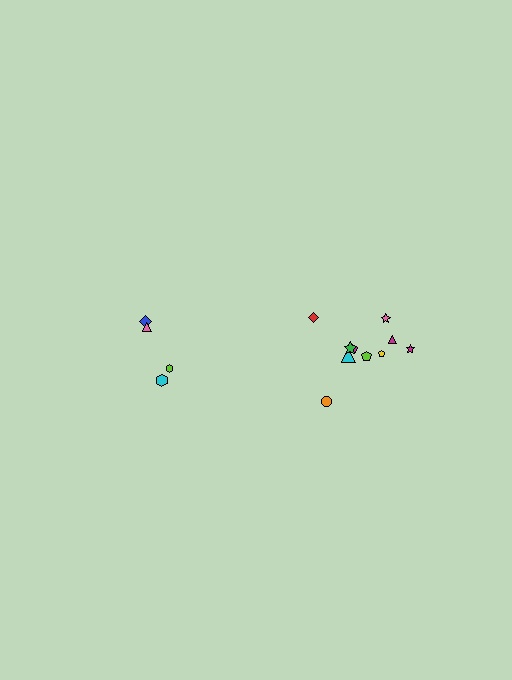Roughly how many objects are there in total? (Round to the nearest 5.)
Roughly 15 objects in total.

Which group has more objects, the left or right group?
The right group.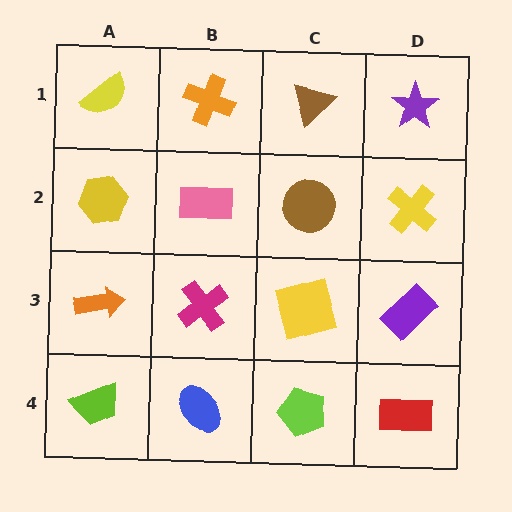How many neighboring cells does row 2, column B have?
4.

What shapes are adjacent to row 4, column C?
A yellow square (row 3, column C), a blue ellipse (row 4, column B), a red rectangle (row 4, column D).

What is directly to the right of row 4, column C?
A red rectangle.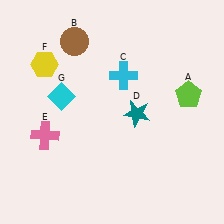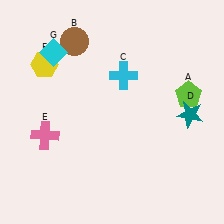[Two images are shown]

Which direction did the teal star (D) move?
The teal star (D) moved right.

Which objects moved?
The objects that moved are: the teal star (D), the cyan diamond (G).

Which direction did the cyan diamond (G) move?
The cyan diamond (G) moved up.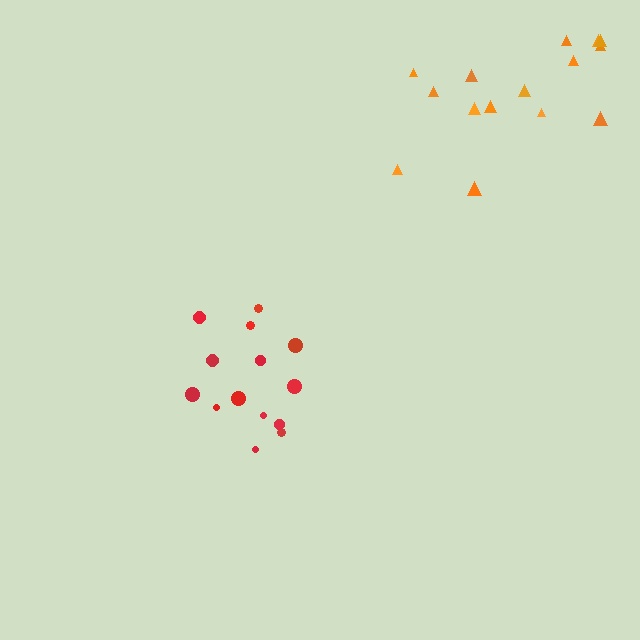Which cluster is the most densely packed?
Red.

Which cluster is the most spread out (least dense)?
Orange.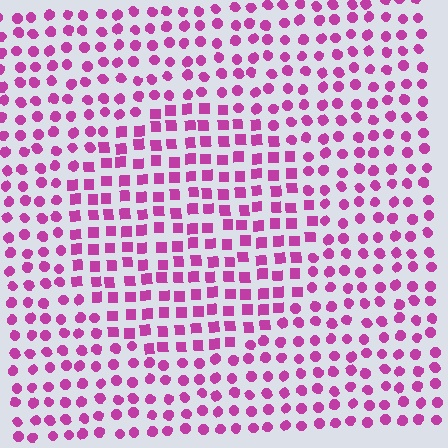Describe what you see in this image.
The image is filled with small magenta elements arranged in a uniform grid. A circle-shaped region contains squares, while the surrounding area contains circles. The boundary is defined purely by the change in element shape.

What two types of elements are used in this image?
The image uses squares inside the circle region and circles outside it.